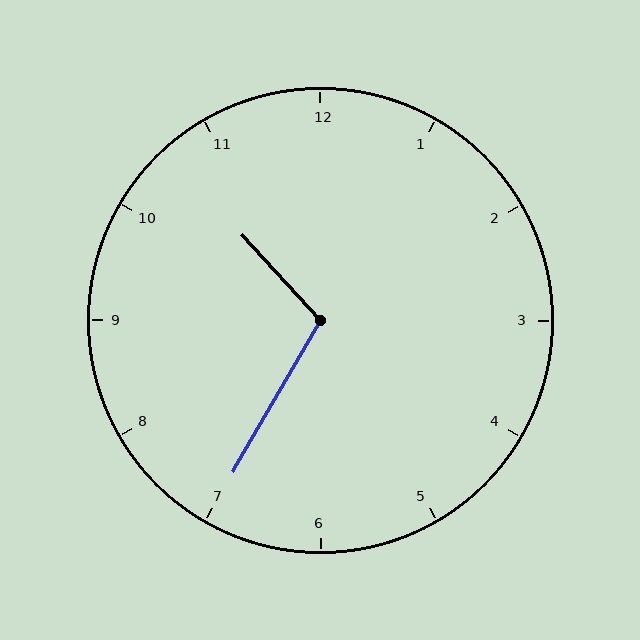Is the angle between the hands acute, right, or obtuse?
It is obtuse.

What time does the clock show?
10:35.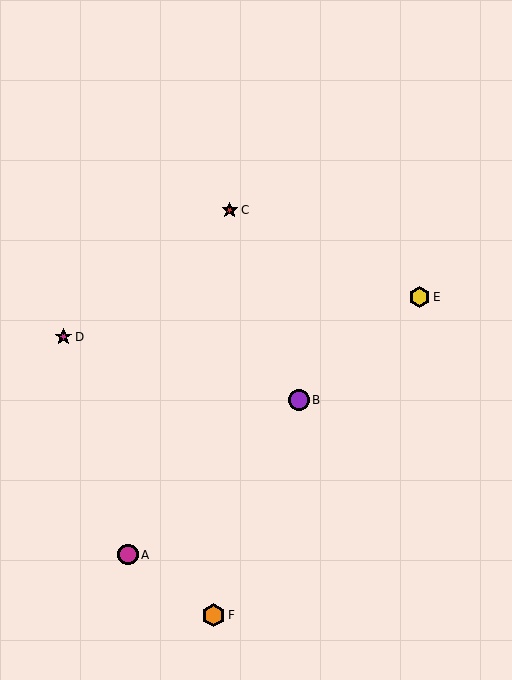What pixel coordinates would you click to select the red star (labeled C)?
Click at (230, 210) to select the red star C.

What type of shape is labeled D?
Shape D is a magenta star.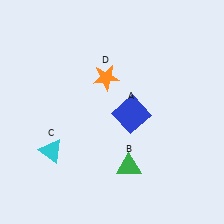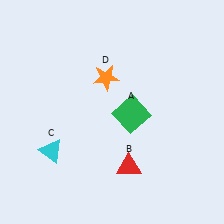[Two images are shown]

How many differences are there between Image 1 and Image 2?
There are 2 differences between the two images.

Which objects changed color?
A changed from blue to green. B changed from green to red.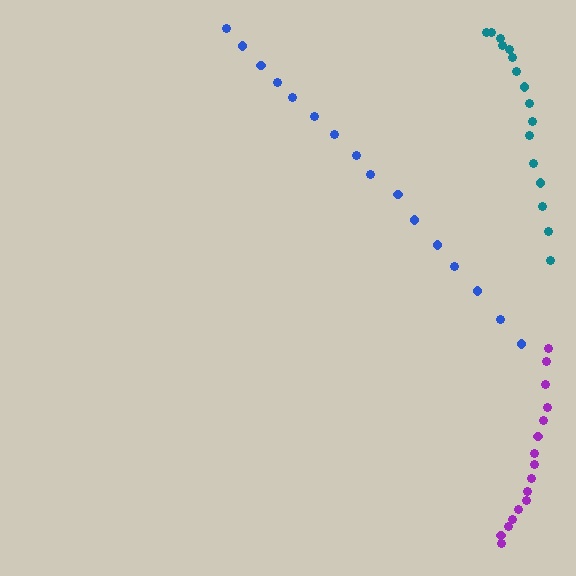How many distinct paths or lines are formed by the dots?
There are 3 distinct paths.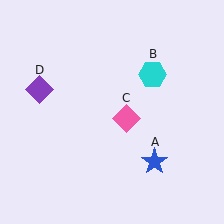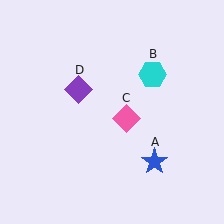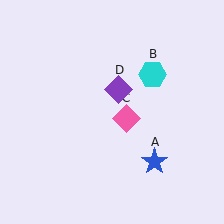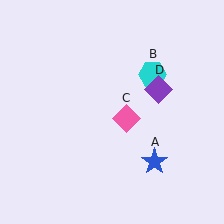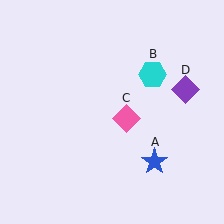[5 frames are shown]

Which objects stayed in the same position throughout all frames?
Blue star (object A) and cyan hexagon (object B) and pink diamond (object C) remained stationary.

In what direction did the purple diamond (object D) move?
The purple diamond (object D) moved right.